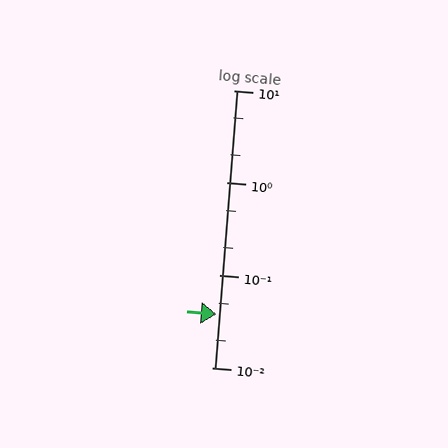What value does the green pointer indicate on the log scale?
The pointer indicates approximately 0.038.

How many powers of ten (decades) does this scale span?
The scale spans 3 decades, from 0.01 to 10.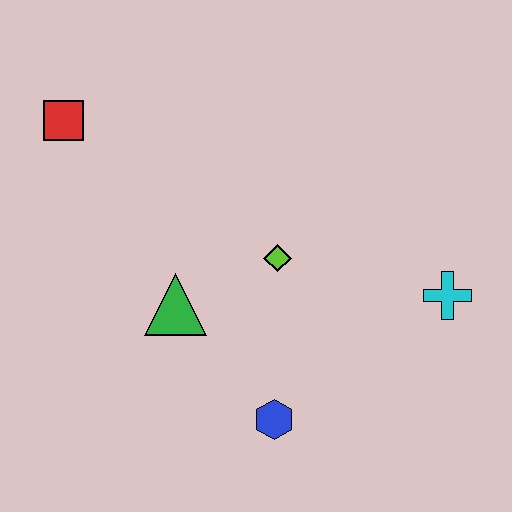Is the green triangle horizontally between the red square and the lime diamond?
Yes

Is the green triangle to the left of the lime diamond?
Yes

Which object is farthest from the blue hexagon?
The red square is farthest from the blue hexagon.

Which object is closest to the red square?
The green triangle is closest to the red square.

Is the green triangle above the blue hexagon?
Yes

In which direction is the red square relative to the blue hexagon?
The red square is above the blue hexagon.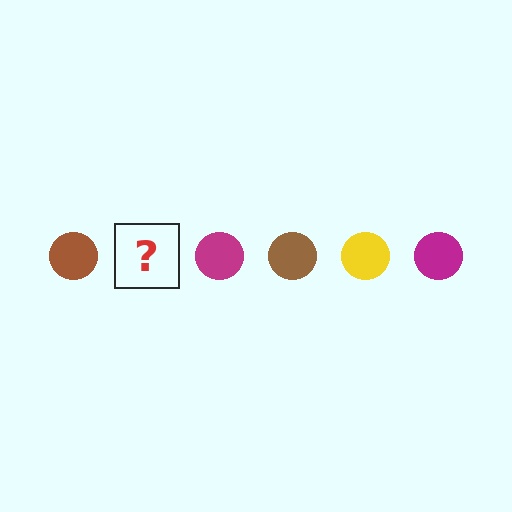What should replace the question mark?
The question mark should be replaced with a yellow circle.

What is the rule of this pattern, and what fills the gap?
The rule is that the pattern cycles through brown, yellow, magenta circles. The gap should be filled with a yellow circle.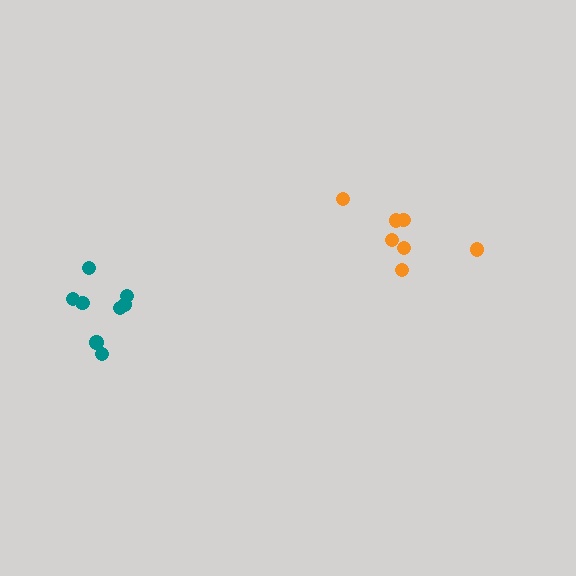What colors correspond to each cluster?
The clusters are colored: orange, teal.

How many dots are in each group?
Group 1: 7 dots, Group 2: 8 dots (15 total).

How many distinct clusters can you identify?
There are 2 distinct clusters.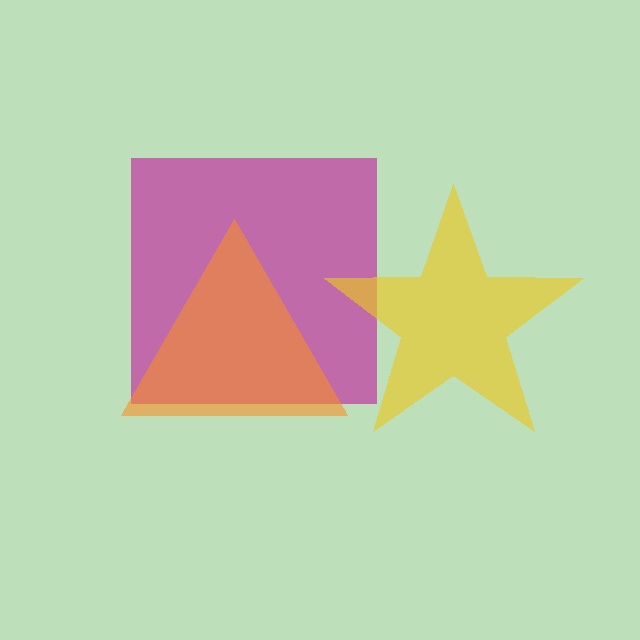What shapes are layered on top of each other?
The layered shapes are: a magenta square, a yellow star, an orange triangle.